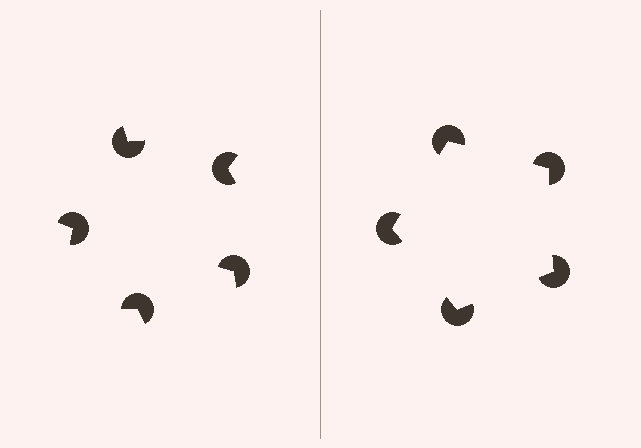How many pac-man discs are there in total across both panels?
10 — 5 on each side.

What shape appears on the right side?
An illusory pentagon.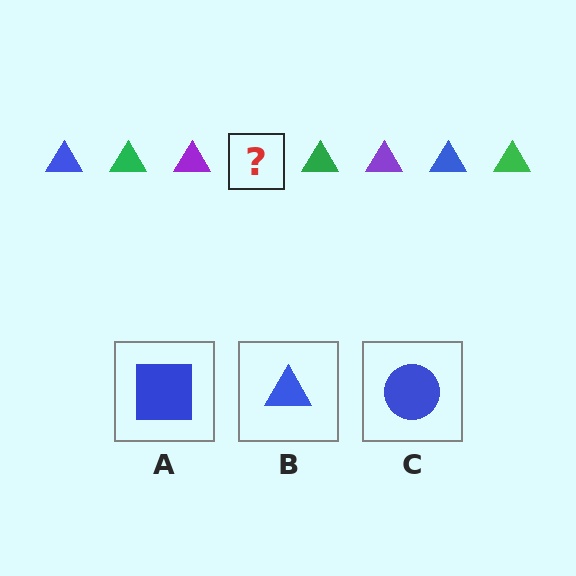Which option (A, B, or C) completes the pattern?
B.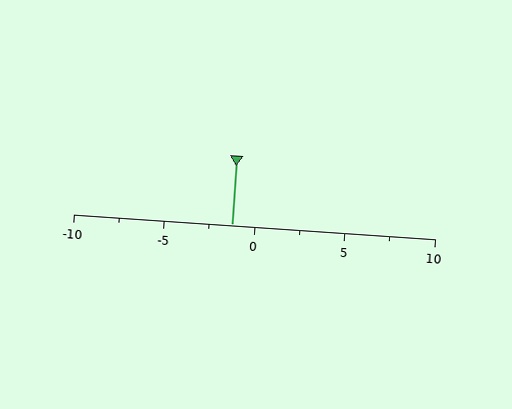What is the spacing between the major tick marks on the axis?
The major ticks are spaced 5 apart.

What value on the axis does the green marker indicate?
The marker indicates approximately -1.2.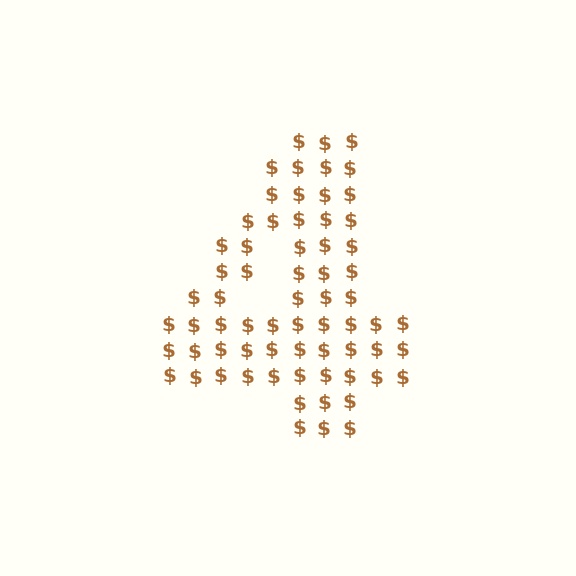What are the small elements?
The small elements are dollar signs.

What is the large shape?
The large shape is the digit 4.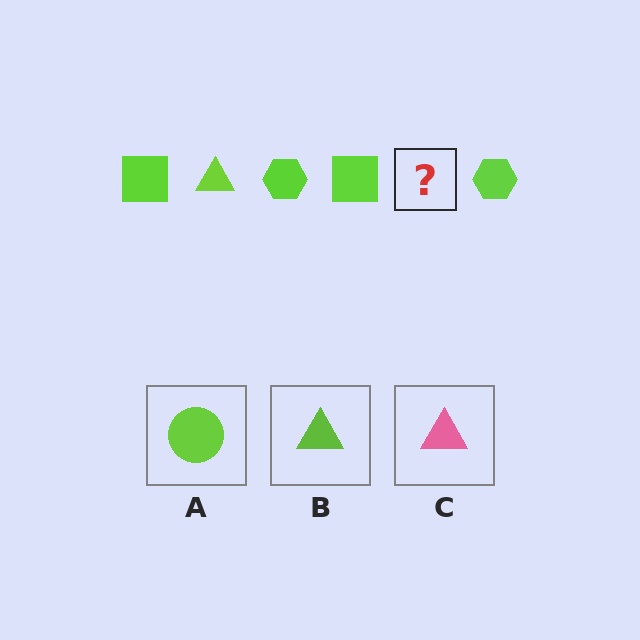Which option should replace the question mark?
Option B.